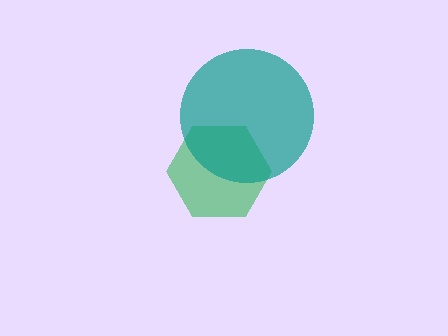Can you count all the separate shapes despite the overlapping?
Yes, there are 2 separate shapes.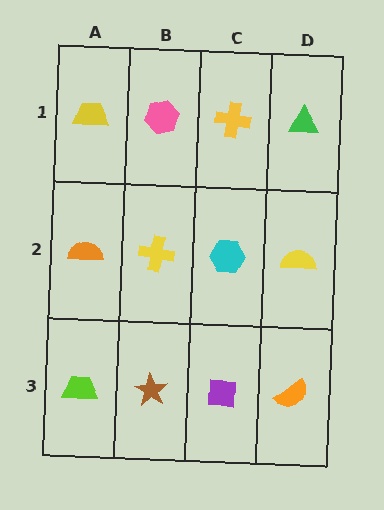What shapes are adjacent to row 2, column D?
A green triangle (row 1, column D), an orange semicircle (row 3, column D), a cyan hexagon (row 2, column C).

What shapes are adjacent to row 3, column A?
An orange semicircle (row 2, column A), a brown star (row 3, column B).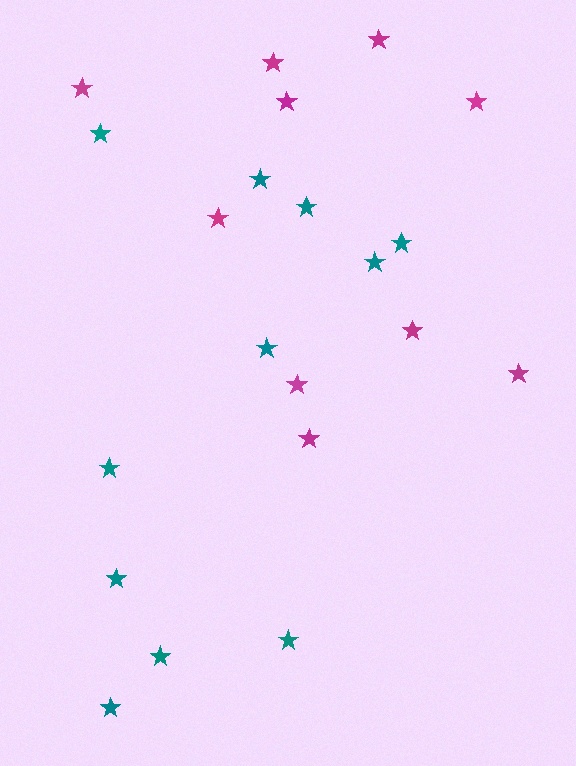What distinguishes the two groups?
There are 2 groups: one group of magenta stars (10) and one group of teal stars (11).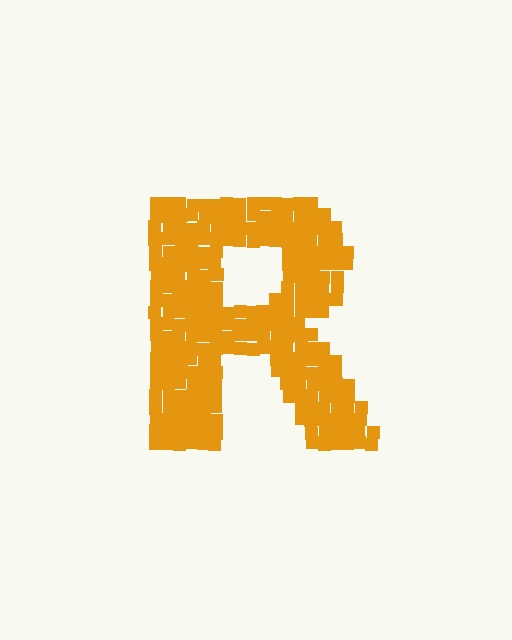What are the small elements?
The small elements are squares.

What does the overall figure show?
The overall figure shows the letter R.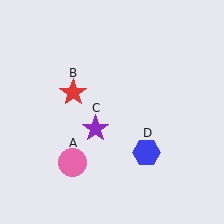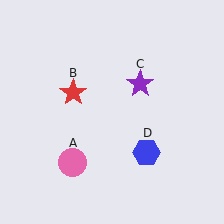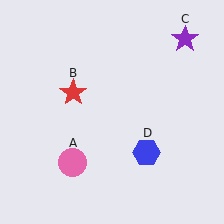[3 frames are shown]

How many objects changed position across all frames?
1 object changed position: purple star (object C).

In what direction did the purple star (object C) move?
The purple star (object C) moved up and to the right.